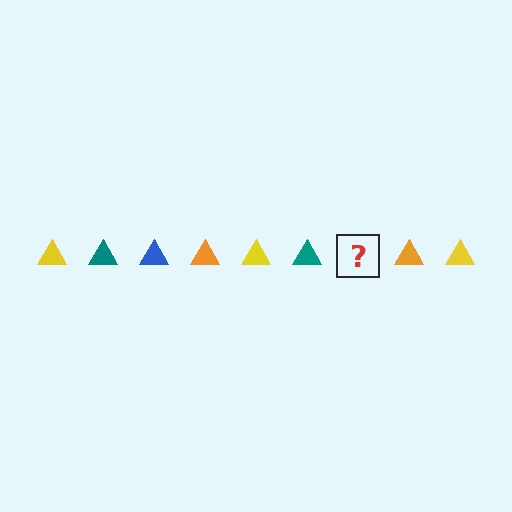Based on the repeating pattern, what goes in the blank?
The blank should be a blue triangle.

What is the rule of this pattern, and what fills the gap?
The rule is that the pattern cycles through yellow, teal, blue, orange triangles. The gap should be filled with a blue triangle.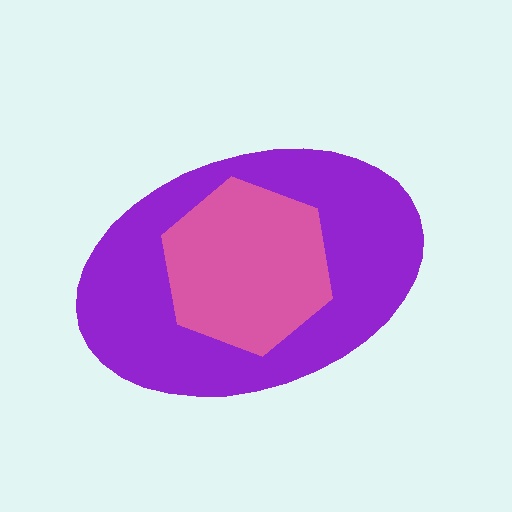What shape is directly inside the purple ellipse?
The pink hexagon.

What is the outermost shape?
The purple ellipse.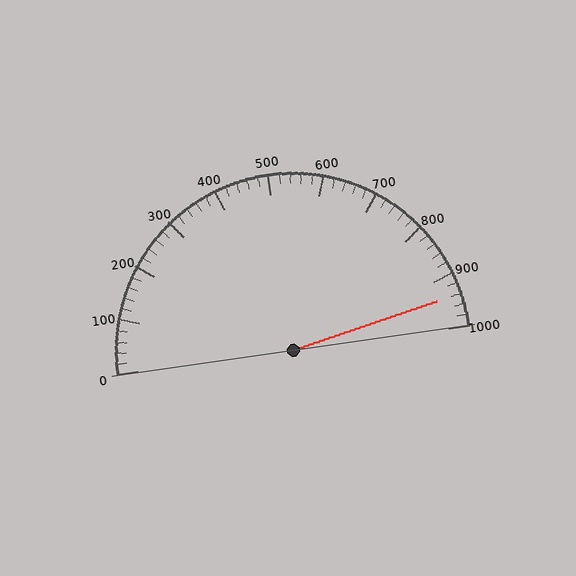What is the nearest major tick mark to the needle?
The nearest major tick mark is 900.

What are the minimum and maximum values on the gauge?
The gauge ranges from 0 to 1000.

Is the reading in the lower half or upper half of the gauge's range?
The reading is in the upper half of the range (0 to 1000).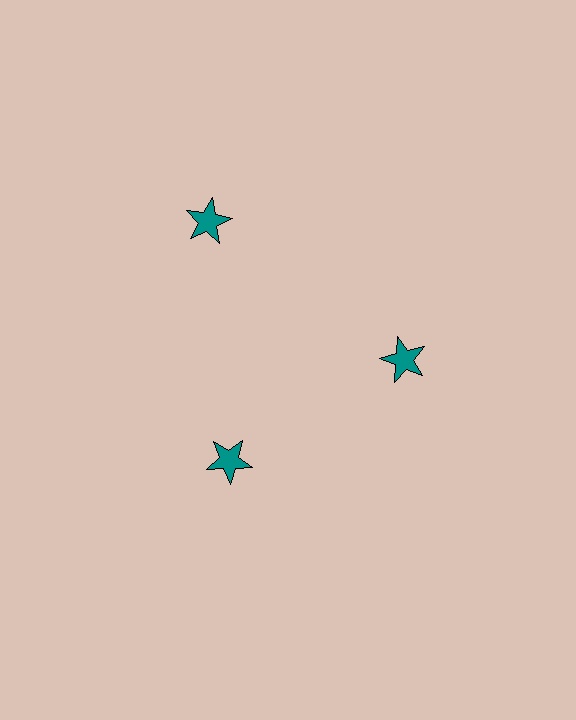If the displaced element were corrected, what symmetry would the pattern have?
It would have 3-fold rotational symmetry — the pattern would map onto itself every 120 degrees.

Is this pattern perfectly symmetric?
No. The 3 teal stars are arranged in a ring, but one element near the 11 o'clock position is pushed outward from the center, breaking the 3-fold rotational symmetry.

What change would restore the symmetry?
The symmetry would be restored by moving it inward, back onto the ring so that all 3 stars sit at equal angles and equal distance from the center.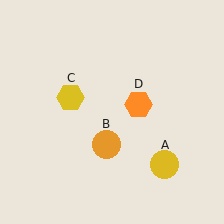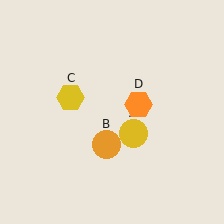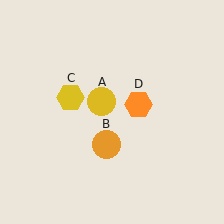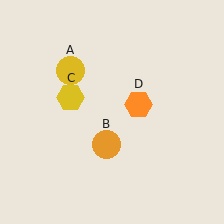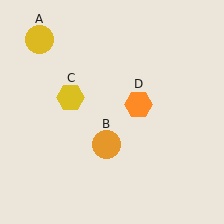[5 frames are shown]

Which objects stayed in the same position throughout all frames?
Orange circle (object B) and yellow hexagon (object C) and orange hexagon (object D) remained stationary.